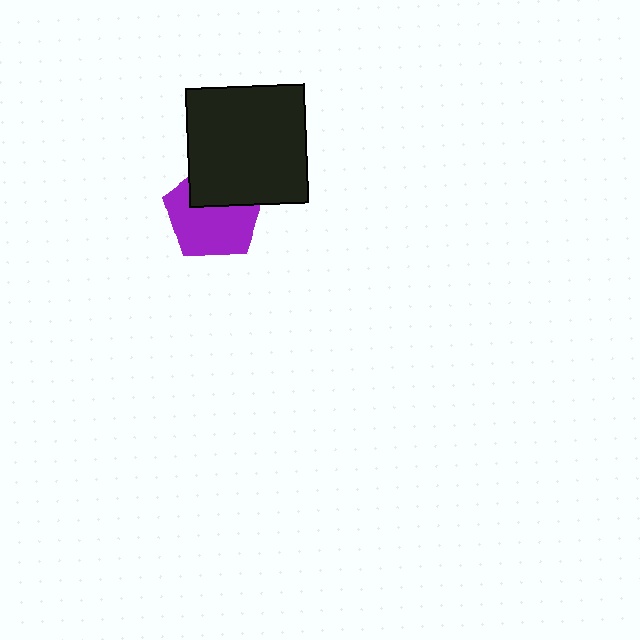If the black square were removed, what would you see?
You would see the complete purple pentagon.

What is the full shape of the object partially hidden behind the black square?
The partially hidden object is a purple pentagon.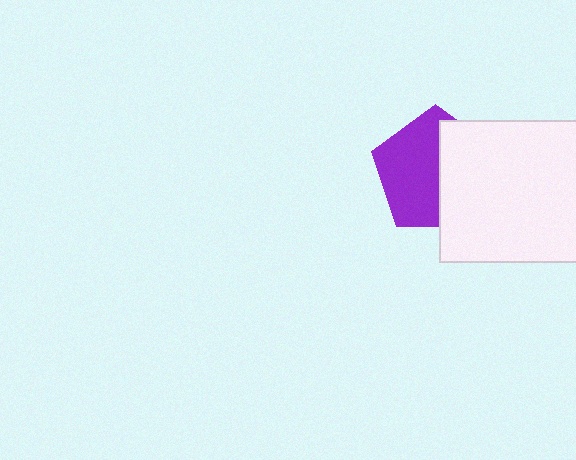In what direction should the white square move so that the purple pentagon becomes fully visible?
The white square should move right. That is the shortest direction to clear the overlap and leave the purple pentagon fully visible.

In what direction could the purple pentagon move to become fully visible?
The purple pentagon could move left. That would shift it out from behind the white square entirely.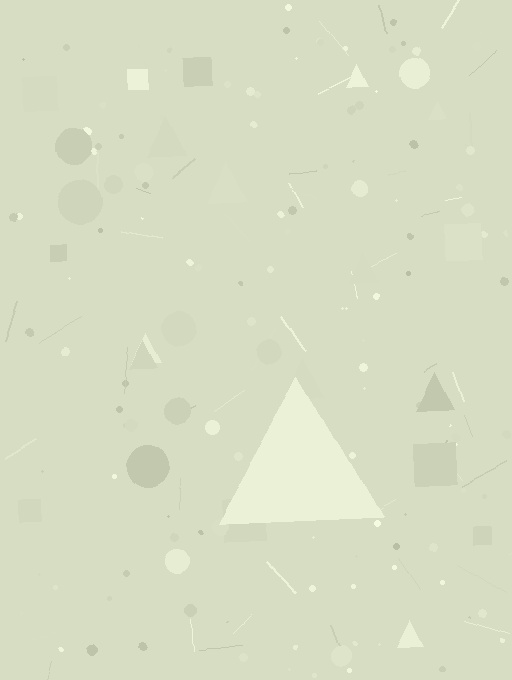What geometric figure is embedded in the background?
A triangle is embedded in the background.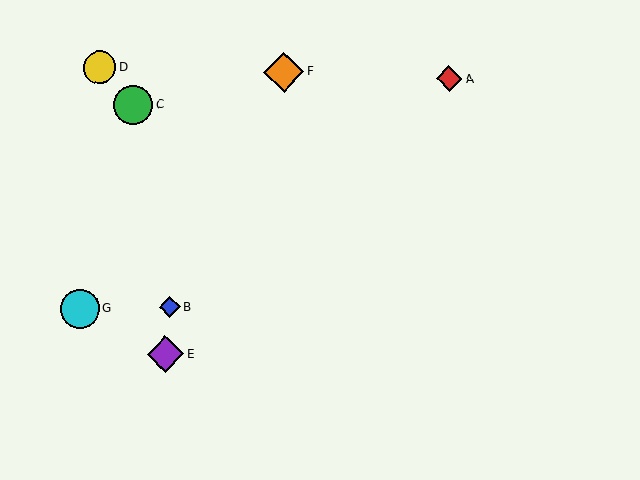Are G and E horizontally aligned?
No, G is at y≈308 and E is at y≈354.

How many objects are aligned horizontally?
2 objects (B, G) are aligned horizontally.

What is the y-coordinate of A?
Object A is at y≈79.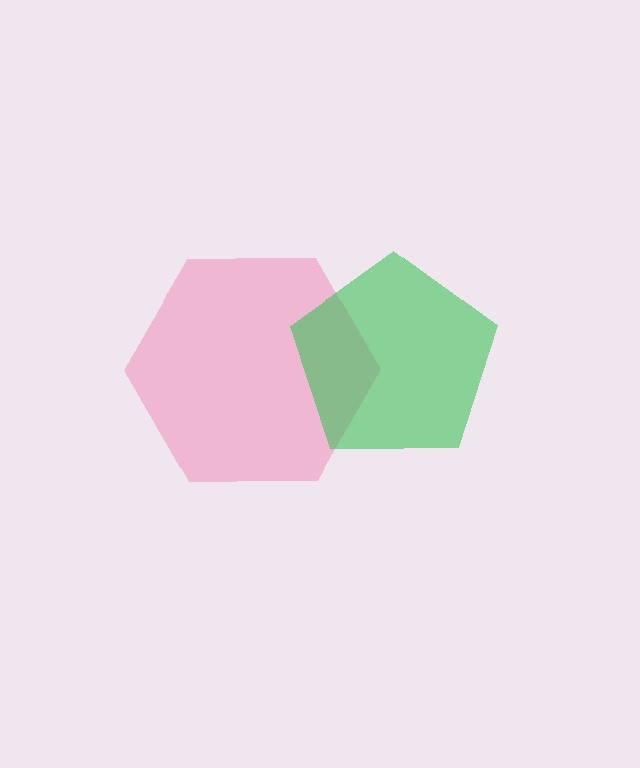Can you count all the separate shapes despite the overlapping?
Yes, there are 2 separate shapes.